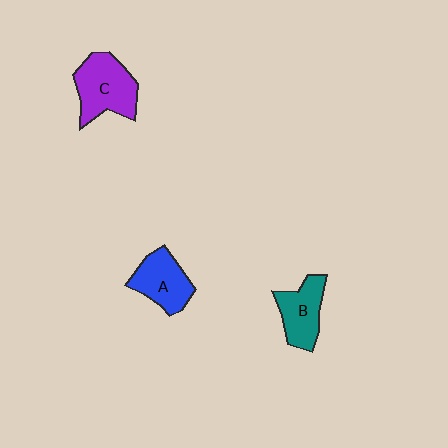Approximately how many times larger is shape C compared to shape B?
Approximately 1.3 times.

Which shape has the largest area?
Shape C (purple).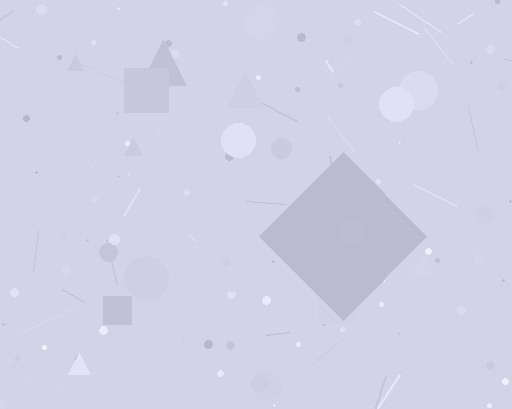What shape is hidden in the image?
A diamond is hidden in the image.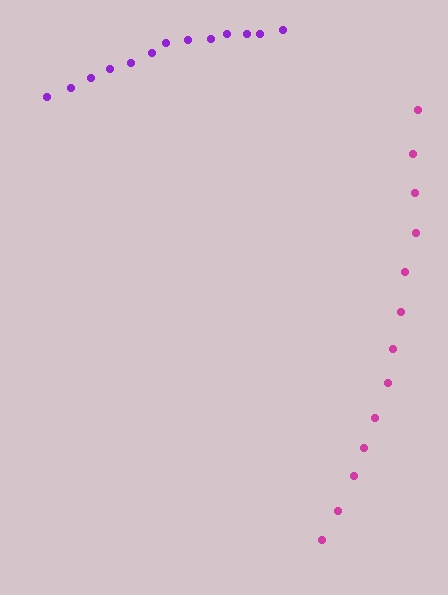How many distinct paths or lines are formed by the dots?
There are 2 distinct paths.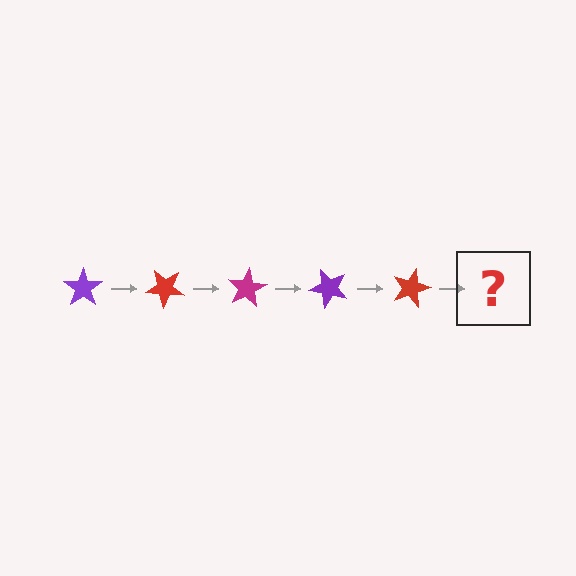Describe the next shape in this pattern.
It should be a magenta star, rotated 200 degrees from the start.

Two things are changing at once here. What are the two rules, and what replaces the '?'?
The two rules are that it rotates 40 degrees each step and the color cycles through purple, red, and magenta. The '?' should be a magenta star, rotated 200 degrees from the start.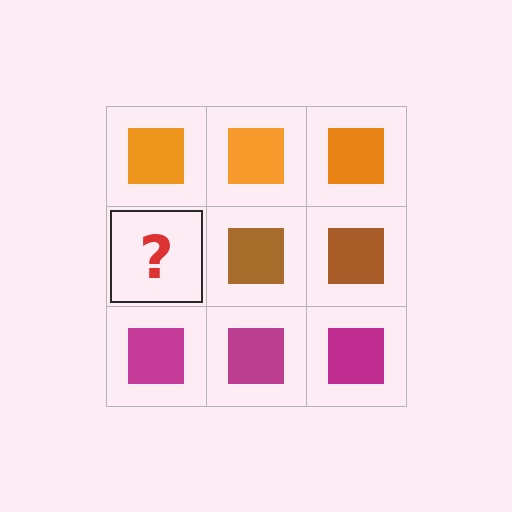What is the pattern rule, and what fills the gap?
The rule is that each row has a consistent color. The gap should be filled with a brown square.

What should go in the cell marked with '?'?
The missing cell should contain a brown square.